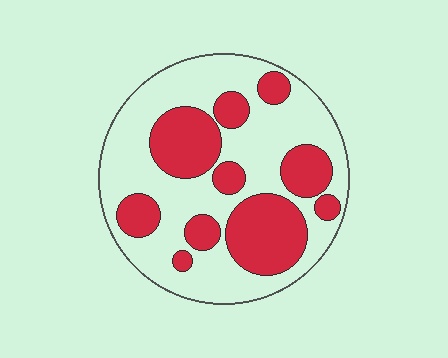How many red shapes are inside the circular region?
10.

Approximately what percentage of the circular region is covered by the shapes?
Approximately 35%.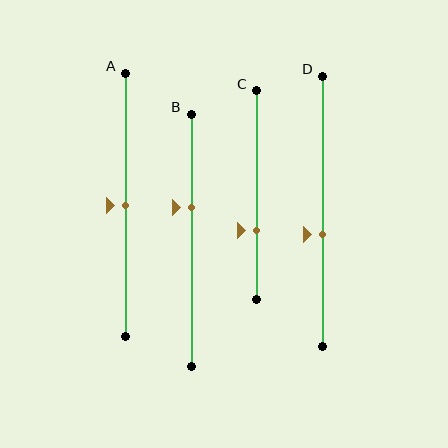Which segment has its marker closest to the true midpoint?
Segment A has its marker closest to the true midpoint.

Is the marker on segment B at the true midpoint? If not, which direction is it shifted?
No, the marker on segment B is shifted upward by about 13% of the segment length.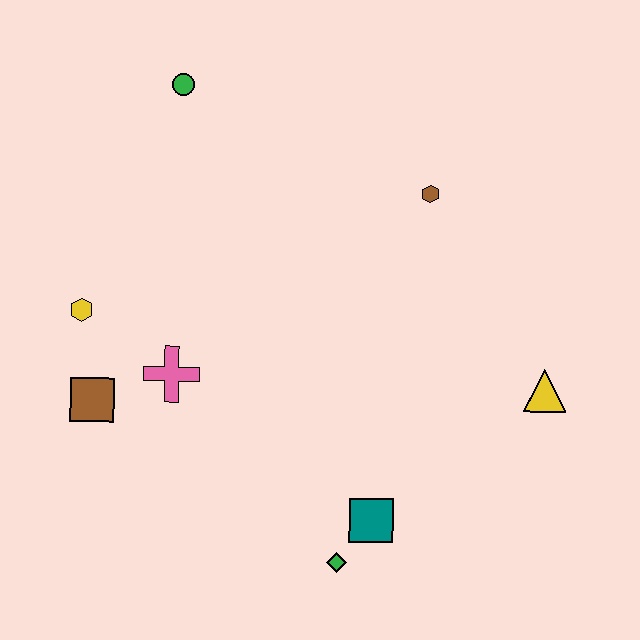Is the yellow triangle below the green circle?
Yes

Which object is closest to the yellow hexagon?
The brown square is closest to the yellow hexagon.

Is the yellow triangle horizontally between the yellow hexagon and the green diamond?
No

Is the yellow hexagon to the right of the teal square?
No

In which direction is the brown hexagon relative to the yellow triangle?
The brown hexagon is above the yellow triangle.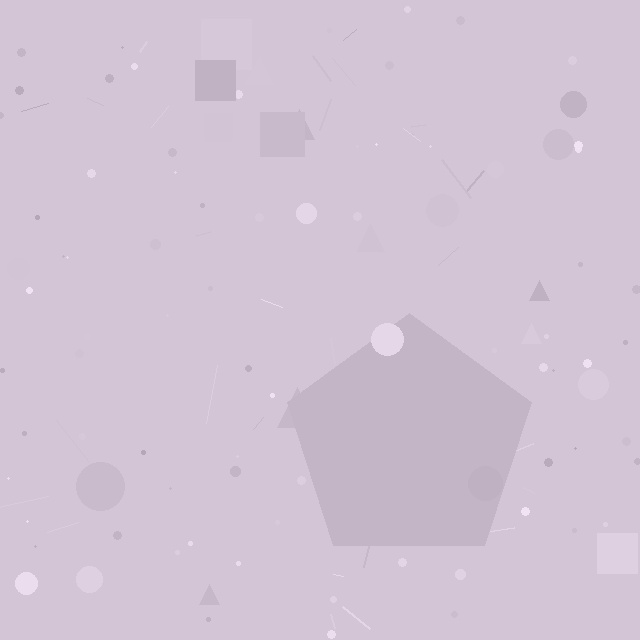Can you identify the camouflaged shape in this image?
The camouflaged shape is a pentagon.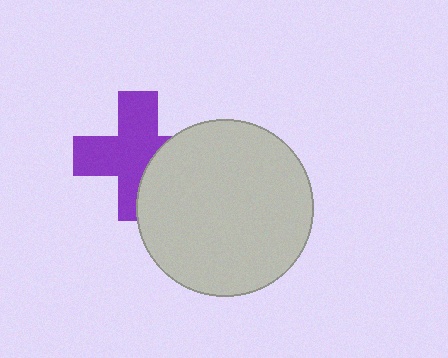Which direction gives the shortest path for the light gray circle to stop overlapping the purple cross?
Moving right gives the shortest separation.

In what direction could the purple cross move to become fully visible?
The purple cross could move left. That would shift it out from behind the light gray circle entirely.